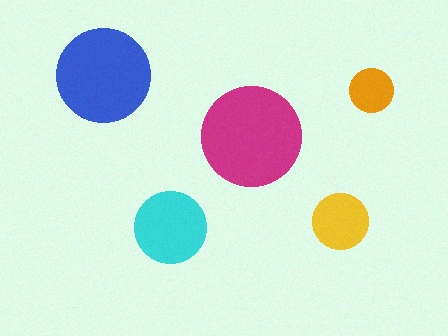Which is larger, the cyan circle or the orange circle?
The cyan one.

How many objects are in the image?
There are 5 objects in the image.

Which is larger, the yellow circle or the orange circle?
The yellow one.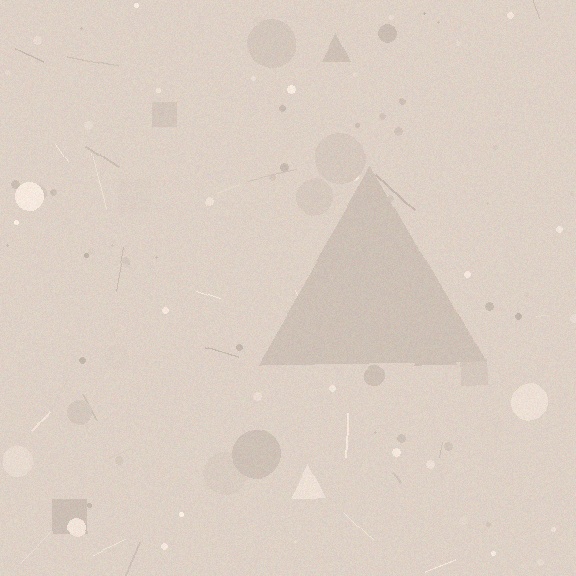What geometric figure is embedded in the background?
A triangle is embedded in the background.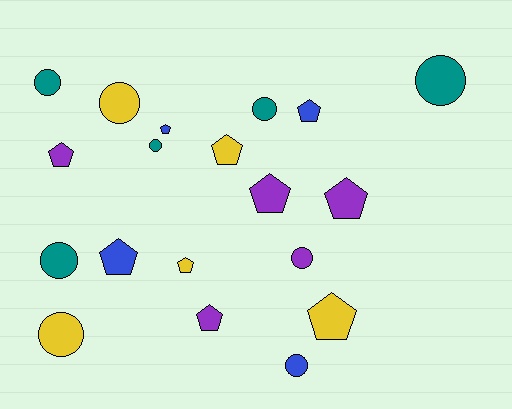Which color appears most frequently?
Teal, with 5 objects.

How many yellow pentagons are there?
There are 3 yellow pentagons.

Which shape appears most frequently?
Pentagon, with 10 objects.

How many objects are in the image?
There are 19 objects.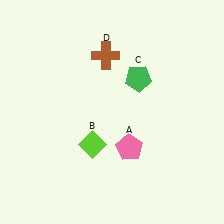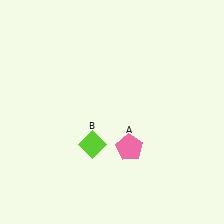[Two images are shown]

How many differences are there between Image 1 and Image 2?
There are 2 differences between the two images.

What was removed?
The brown cross (D), the green pentagon (C) were removed in Image 2.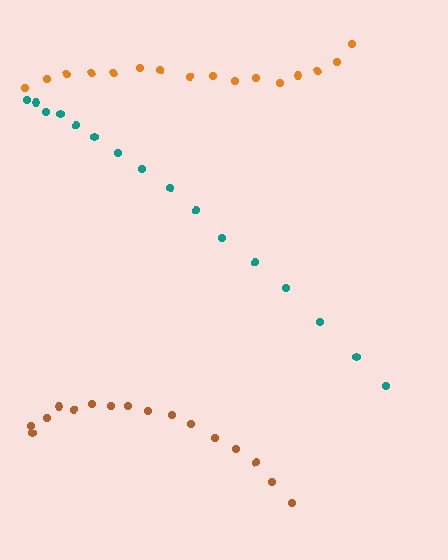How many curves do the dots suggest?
There are 3 distinct paths.